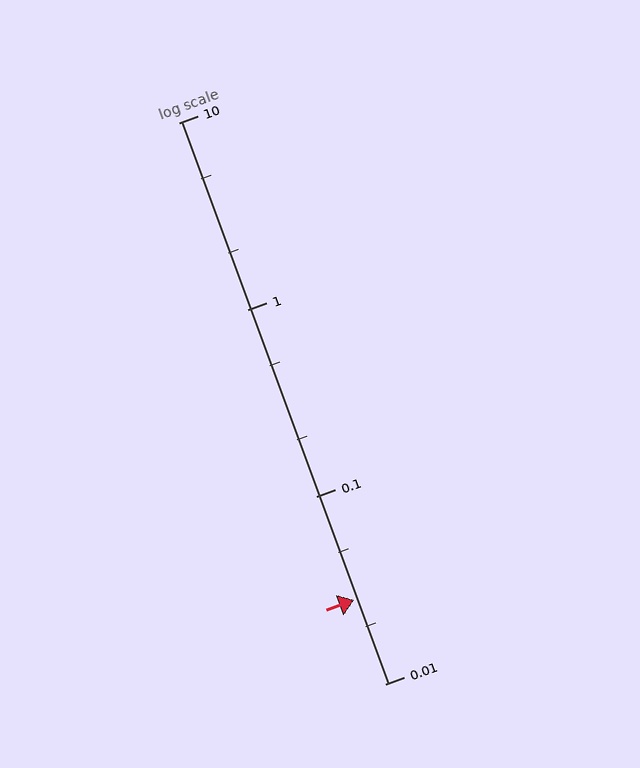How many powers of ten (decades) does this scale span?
The scale spans 3 decades, from 0.01 to 10.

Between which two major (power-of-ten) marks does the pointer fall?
The pointer is between 0.01 and 0.1.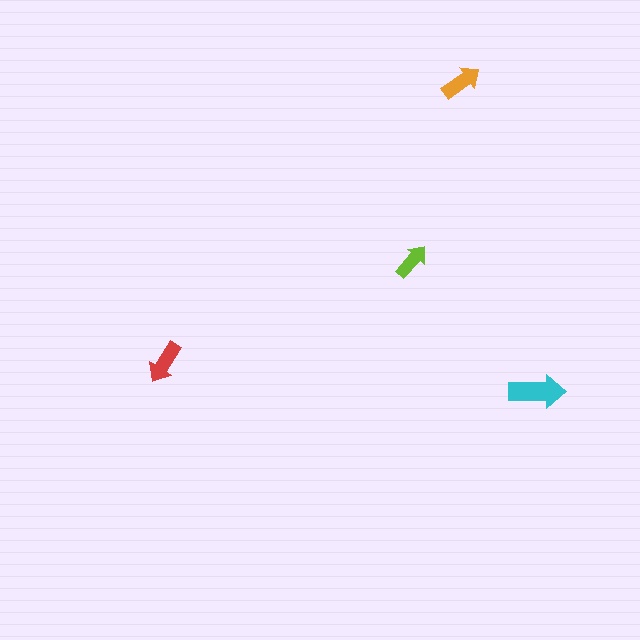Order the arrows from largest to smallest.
the cyan one, the red one, the orange one, the lime one.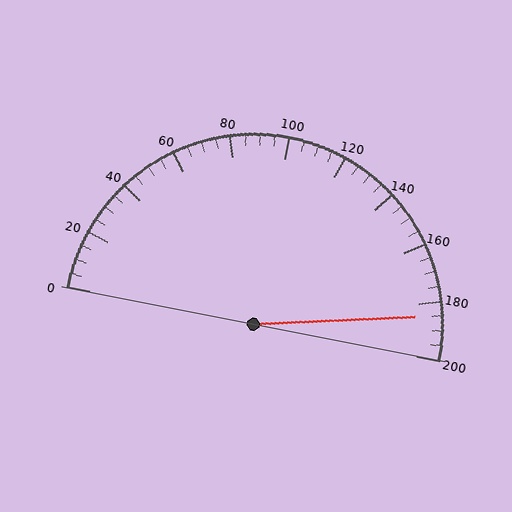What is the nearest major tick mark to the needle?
The nearest major tick mark is 180.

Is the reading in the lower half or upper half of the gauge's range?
The reading is in the upper half of the range (0 to 200).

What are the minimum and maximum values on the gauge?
The gauge ranges from 0 to 200.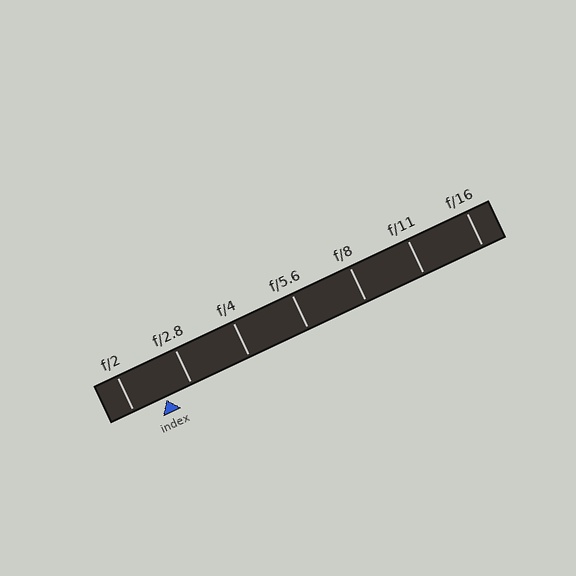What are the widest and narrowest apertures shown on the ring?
The widest aperture shown is f/2 and the narrowest is f/16.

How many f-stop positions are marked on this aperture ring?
There are 7 f-stop positions marked.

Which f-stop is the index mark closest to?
The index mark is closest to f/2.8.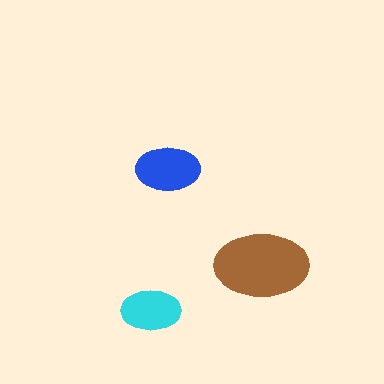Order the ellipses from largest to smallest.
the brown one, the blue one, the cyan one.